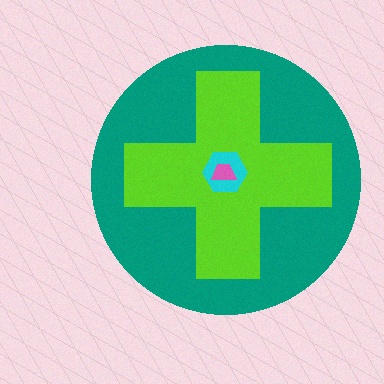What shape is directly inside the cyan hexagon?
The pink trapezoid.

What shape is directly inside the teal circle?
The lime cross.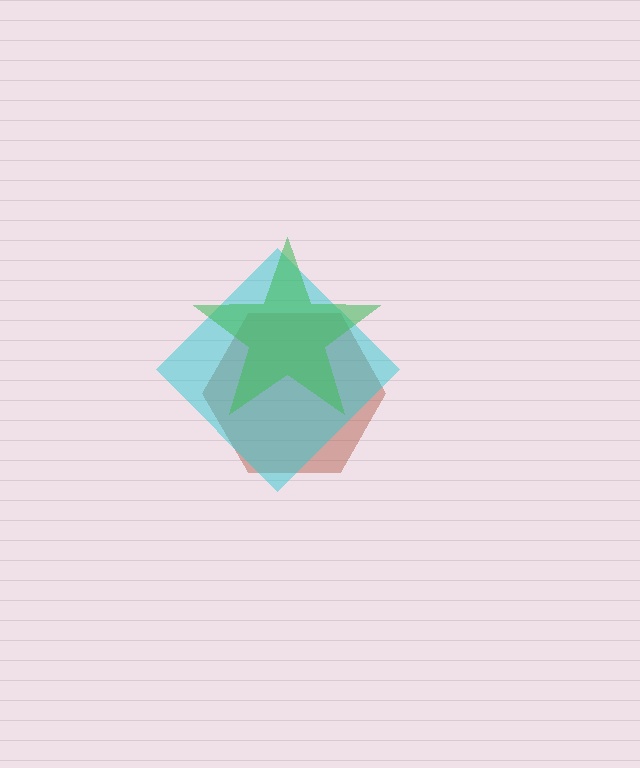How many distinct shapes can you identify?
There are 3 distinct shapes: a brown hexagon, a cyan diamond, a green star.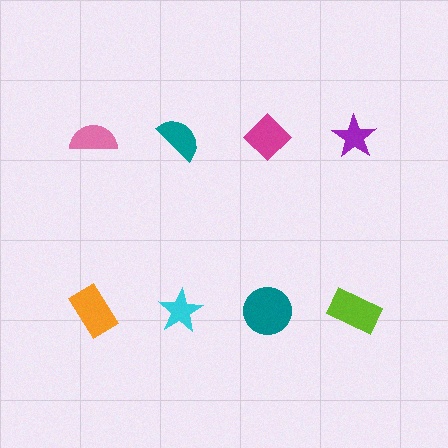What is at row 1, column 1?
A pink semicircle.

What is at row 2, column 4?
A lime rectangle.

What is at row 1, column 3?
A magenta diamond.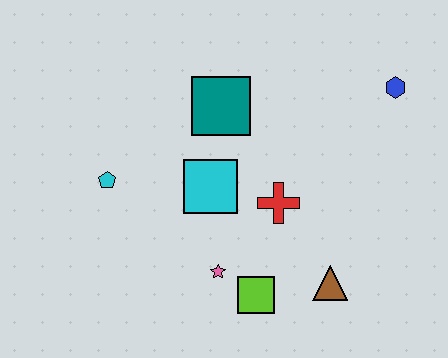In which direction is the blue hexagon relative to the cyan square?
The blue hexagon is to the right of the cyan square.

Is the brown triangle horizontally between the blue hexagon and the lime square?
Yes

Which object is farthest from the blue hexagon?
The cyan pentagon is farthest from the blue hexagon.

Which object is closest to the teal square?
The cyan square is closest to the teal square.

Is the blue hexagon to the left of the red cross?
No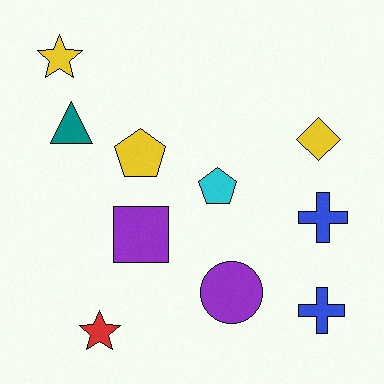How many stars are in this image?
There are 2 stars.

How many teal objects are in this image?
There is 1 teal object.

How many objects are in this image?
There are 10 objects.